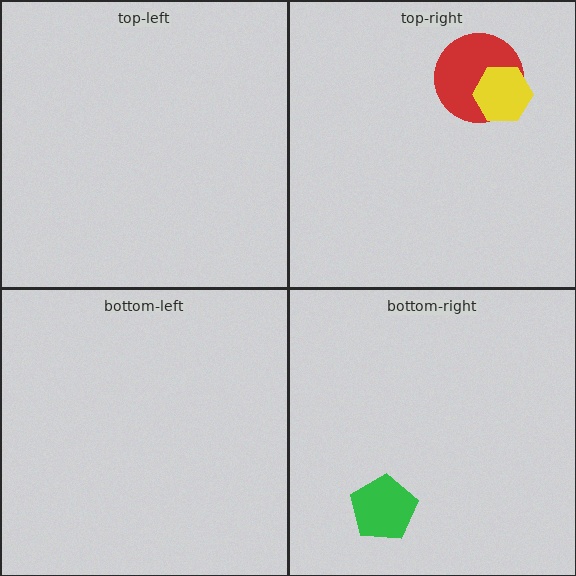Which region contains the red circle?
The top-right region.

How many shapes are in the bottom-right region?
1.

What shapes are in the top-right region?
The red circle, the yellow hexagon.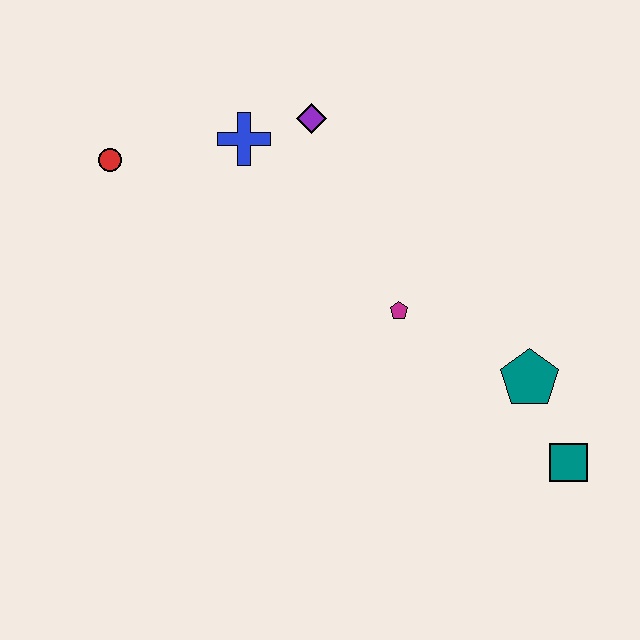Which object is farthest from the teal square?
The red circle is farthest from the teal square.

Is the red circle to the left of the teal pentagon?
Yes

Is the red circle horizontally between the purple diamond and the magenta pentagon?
No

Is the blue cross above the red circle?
Yes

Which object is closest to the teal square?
The teal pentagon is closest to the teal square.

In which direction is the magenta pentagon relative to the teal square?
The magenta pentagon is to the left of the teal square.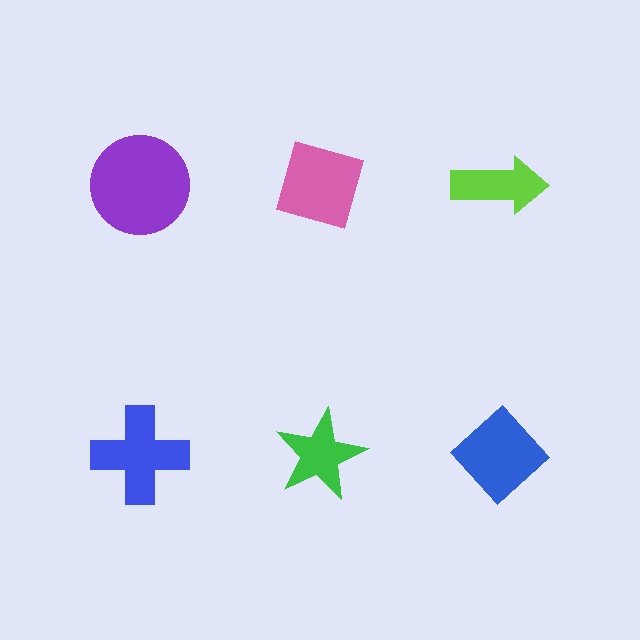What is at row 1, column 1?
A purple circle.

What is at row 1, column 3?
A lime arrow.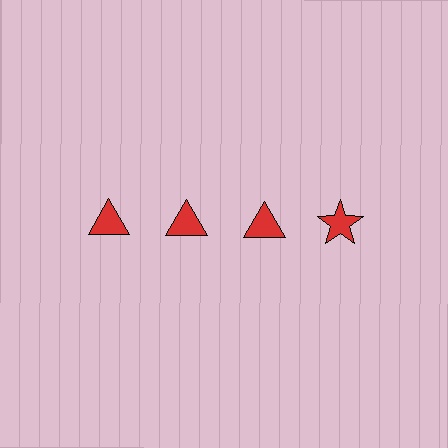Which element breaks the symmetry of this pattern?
The red star in the top row, second from right column breaks the symmetry. All other shapes are red triangles.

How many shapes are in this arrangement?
There are 4 shapes arranged in a grid pattern.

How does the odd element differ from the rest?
It has a different shape: star instead of triangle.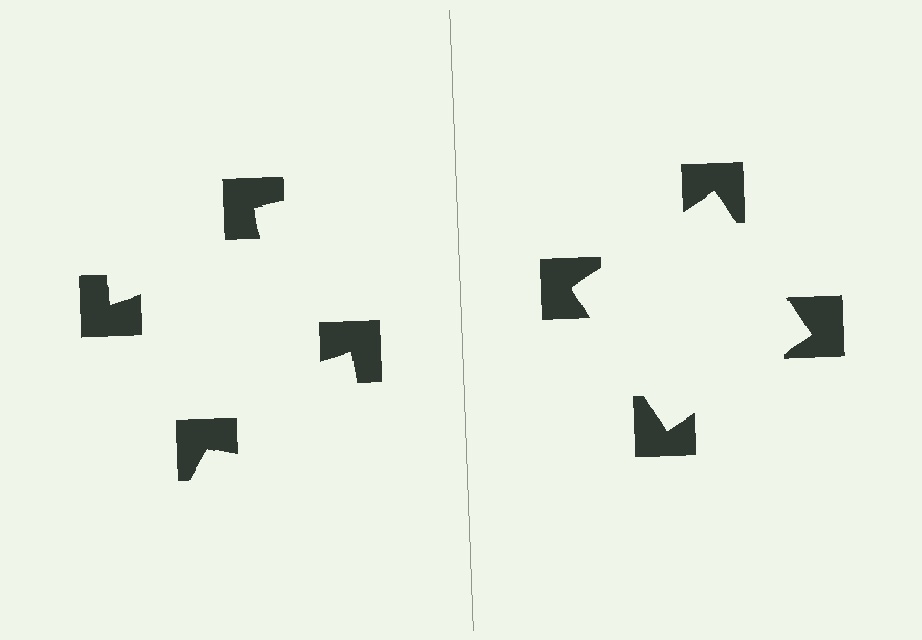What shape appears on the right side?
An illusory square.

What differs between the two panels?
The notched squares are positioned identically on both sides; only the wedge orientations differ. On the right they align to a square; on the left they are misaligned.